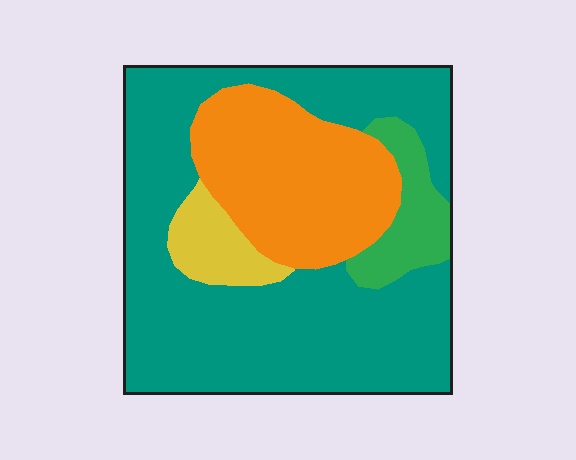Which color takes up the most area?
Teal, at roughly 60%.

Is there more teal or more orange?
Teal.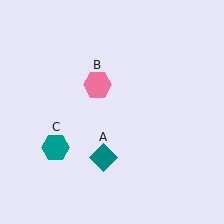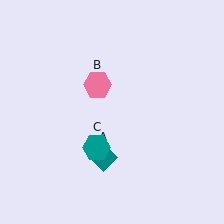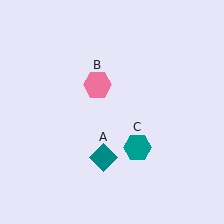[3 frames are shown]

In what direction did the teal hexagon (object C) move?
The teal hexagon (object C) moved right.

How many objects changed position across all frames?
1 object changed position: teal hexagon (object C).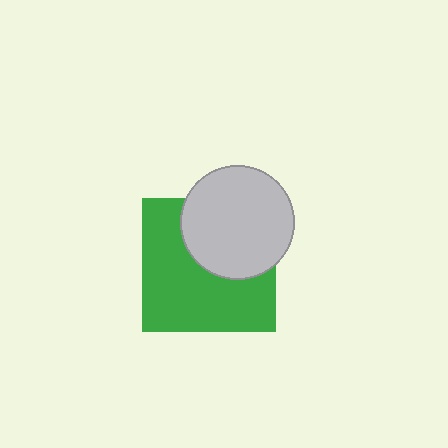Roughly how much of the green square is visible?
About half of it is visible (roughly 61%).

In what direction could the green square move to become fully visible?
The green square could move toward the lower-left. That would shift it out from behind the light gray circle entirely.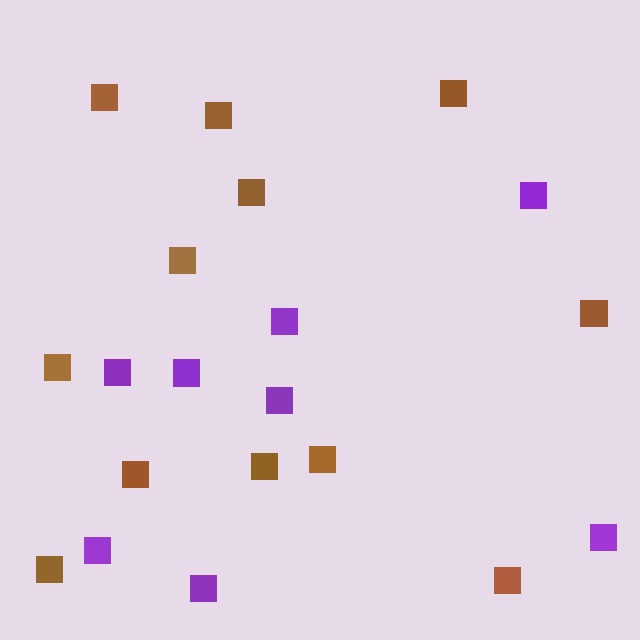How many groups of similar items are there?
There are 2 groups: one group of purple squares (8) and one group of brown squares (12).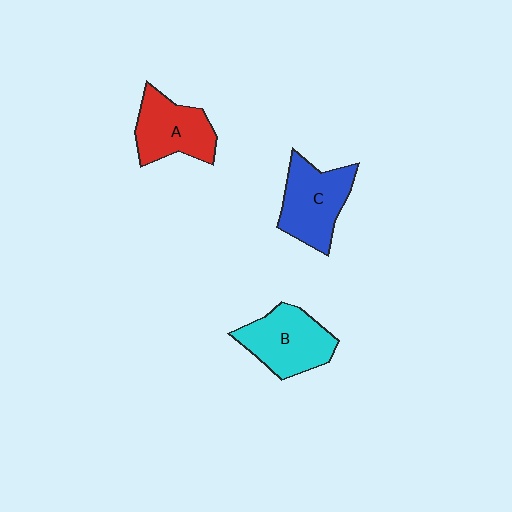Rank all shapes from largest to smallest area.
From largest to smallest: B (cyan), C (blue), A (red).